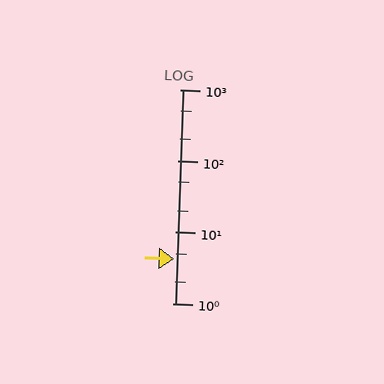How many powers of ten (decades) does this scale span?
The scale spans 3 decades, from 1 to 1000.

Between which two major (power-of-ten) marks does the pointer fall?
The pointer is between 1 and 10.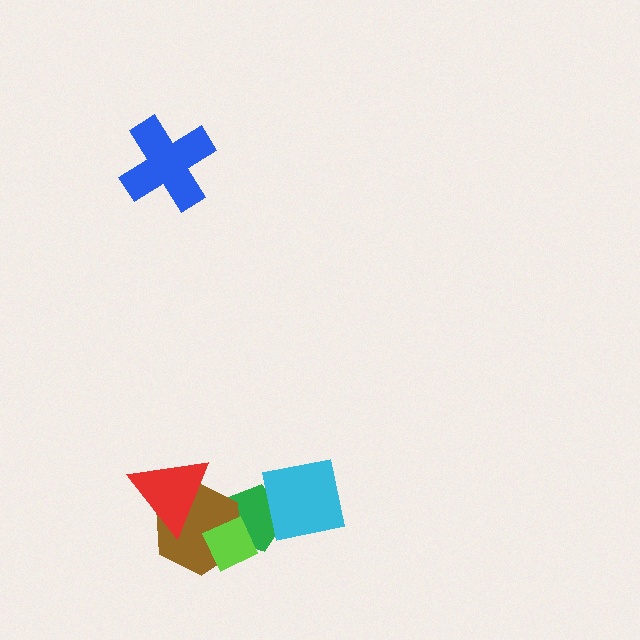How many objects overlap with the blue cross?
0 objects overlap with the blue cross.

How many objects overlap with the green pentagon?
3 objects overlap with the green pentagon.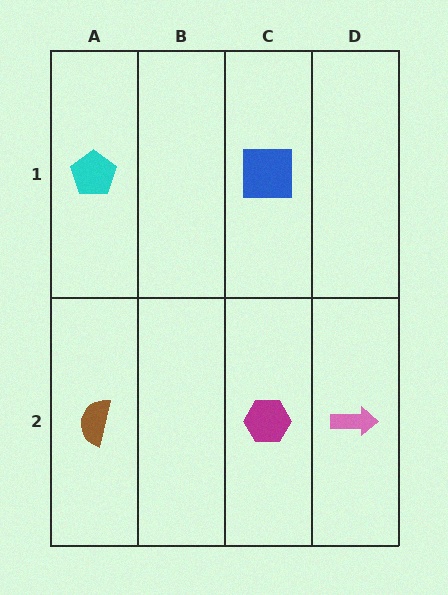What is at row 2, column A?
A brown semicircle.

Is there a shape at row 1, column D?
No, that cell is empty.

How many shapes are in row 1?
2 shapes.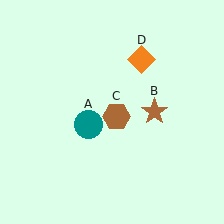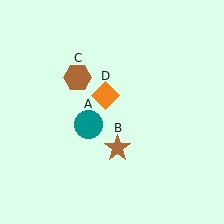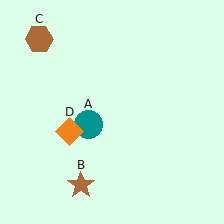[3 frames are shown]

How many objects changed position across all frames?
3 objects changed position: brown star (object B), brown hexagon (object C), orange diamond (object D).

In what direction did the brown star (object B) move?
The brown star (object B) moved down and to the left.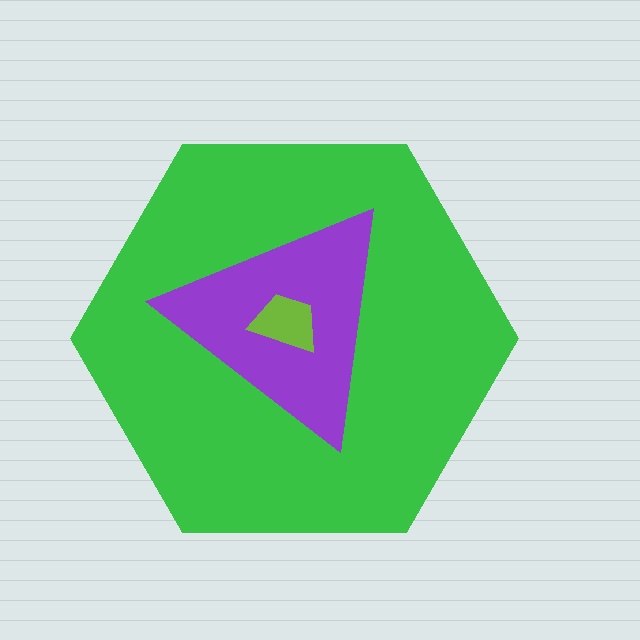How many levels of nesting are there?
3.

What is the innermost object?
The lime trapezoid.